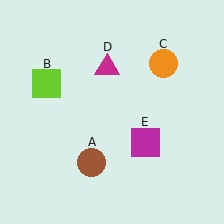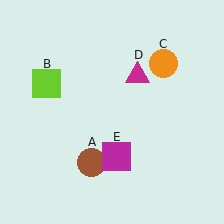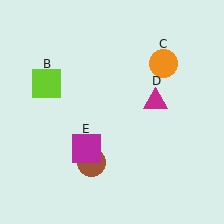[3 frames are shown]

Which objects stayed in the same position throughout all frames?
Brown circle (object A) and lime square (object B) and orange circle (object C) remained stationary.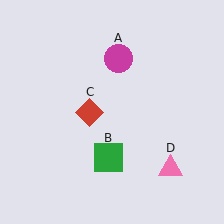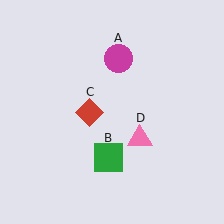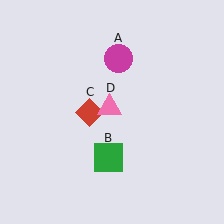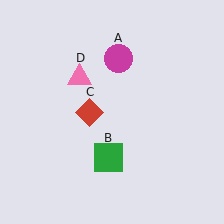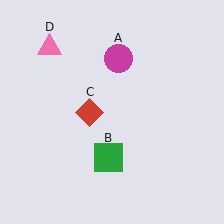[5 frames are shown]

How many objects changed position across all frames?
1 object changed position: pink triangle (object D).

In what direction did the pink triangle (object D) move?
The pink triangle (object D) moved up and to the left.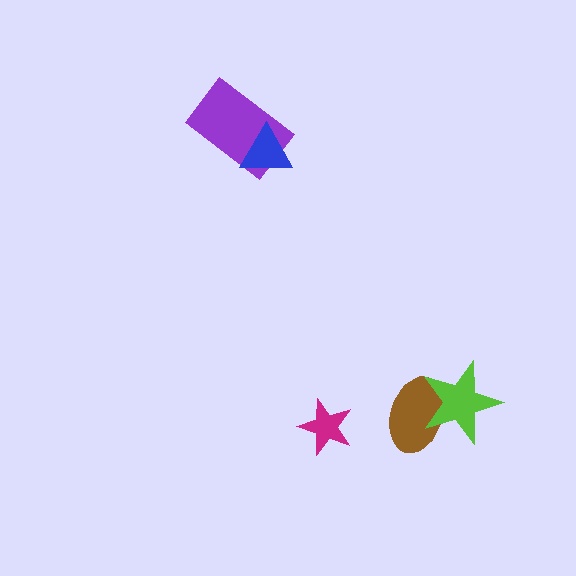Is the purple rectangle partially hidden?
Yes, it is partially covered by another shape.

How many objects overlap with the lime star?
1 object overlaps with the lime star.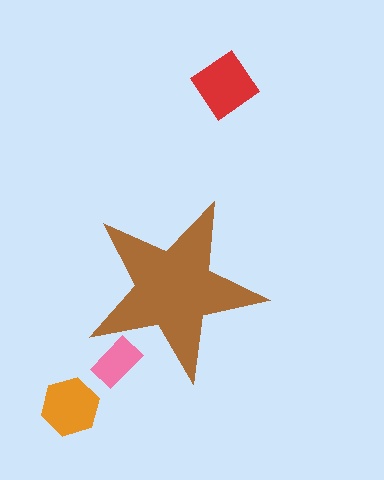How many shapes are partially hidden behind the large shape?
1 shape is partially hidden.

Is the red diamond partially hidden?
No, the red diamond is fully visible.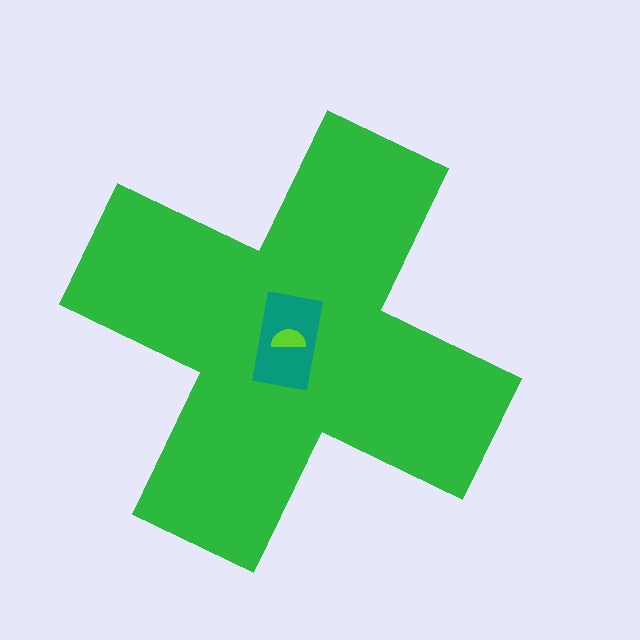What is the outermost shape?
The green cross.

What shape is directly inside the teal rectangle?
The lime semicircle.